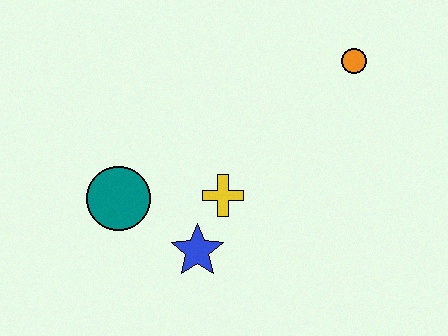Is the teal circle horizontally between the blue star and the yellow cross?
No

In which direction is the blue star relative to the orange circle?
The blue star is below the orange circle.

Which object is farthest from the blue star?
The orange circle is farthest from the blue star.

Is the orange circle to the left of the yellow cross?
No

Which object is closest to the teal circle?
The blue star is closest to the teal circle.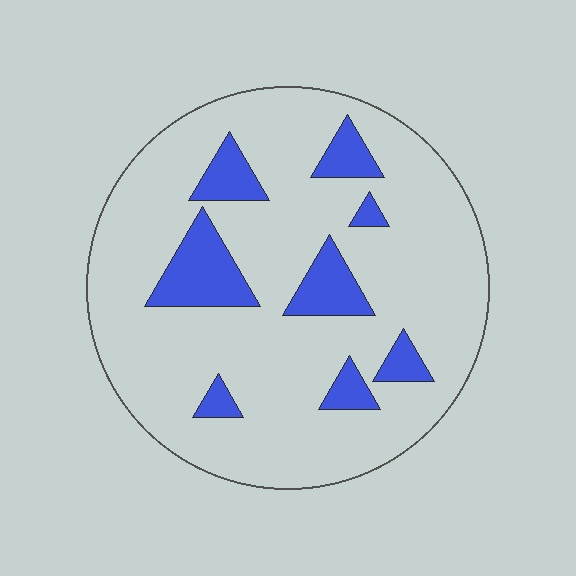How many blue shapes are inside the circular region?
8.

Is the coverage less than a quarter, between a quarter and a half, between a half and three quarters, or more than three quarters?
Less than a quarter.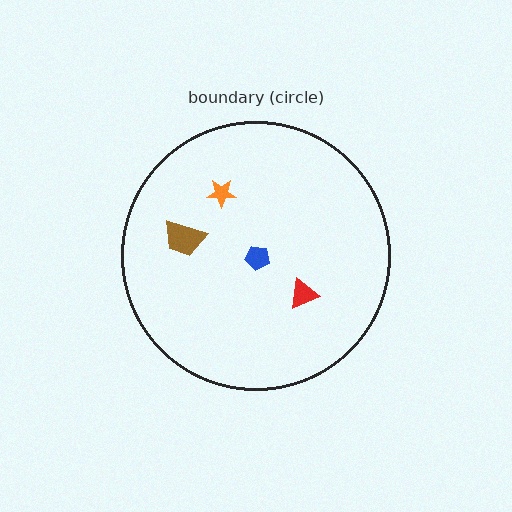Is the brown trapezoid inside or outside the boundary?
Inside.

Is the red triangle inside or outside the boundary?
Inside.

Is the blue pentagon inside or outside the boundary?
Inside.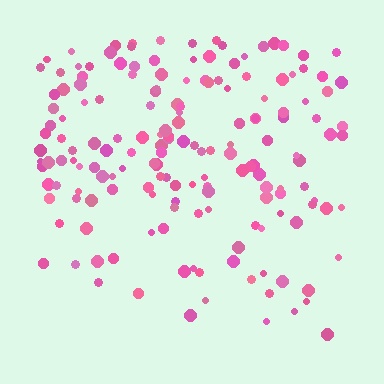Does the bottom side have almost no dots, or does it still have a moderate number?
Still a moderate number, just noticeably fewer than the top.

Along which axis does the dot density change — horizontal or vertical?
Vertical.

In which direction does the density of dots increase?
From bottom to top, with the top side densest.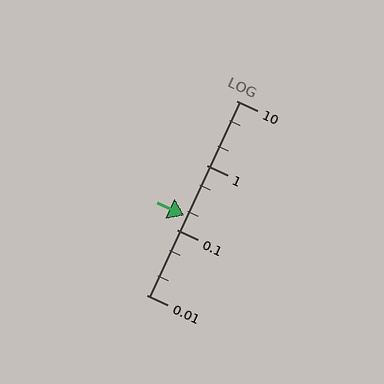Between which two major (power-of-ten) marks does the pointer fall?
The pointer is between 0.1 and 1.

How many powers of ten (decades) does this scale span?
The scale spans 3 decades, from 0.01 to 10.